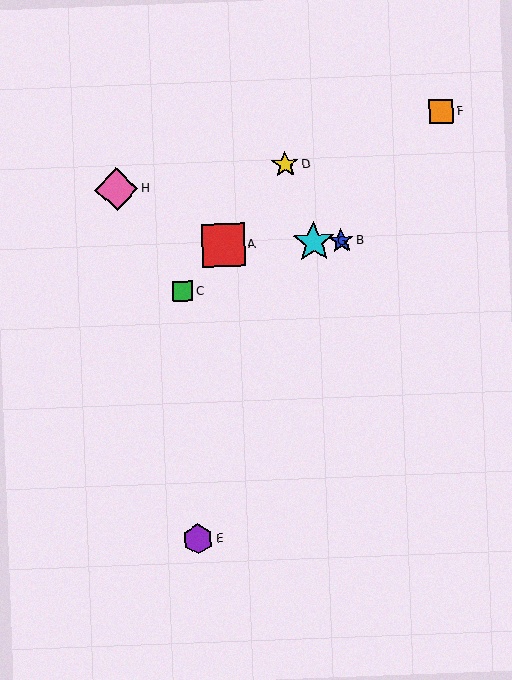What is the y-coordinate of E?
Object E is at y≈539.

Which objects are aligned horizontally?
Objects A, B, G are aligned horizontally.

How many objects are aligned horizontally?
3 objects (A, B, G) are aligned horizontally.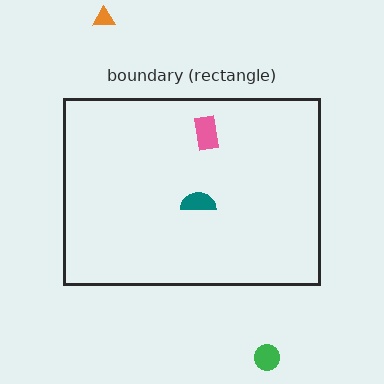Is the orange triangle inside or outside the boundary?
Outside.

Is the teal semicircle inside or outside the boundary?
Inside.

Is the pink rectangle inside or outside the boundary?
Inside.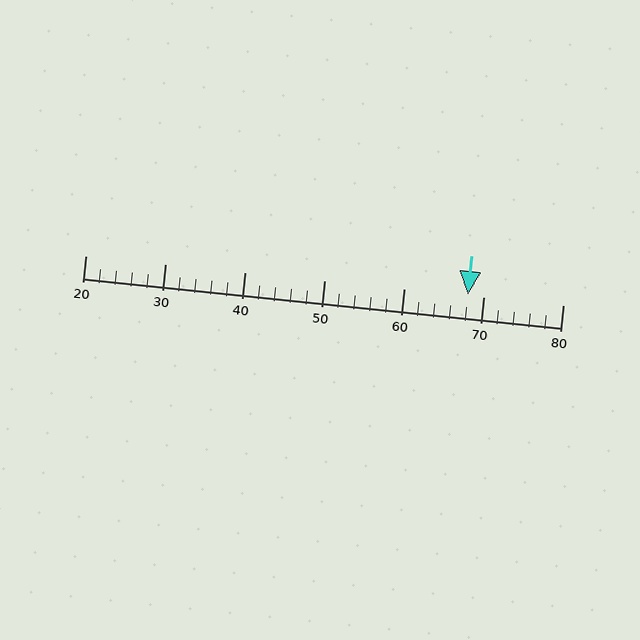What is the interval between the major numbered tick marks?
The major tick marks are spaced 10 units apart.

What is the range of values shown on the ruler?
The ruler shows values from 20 to 80.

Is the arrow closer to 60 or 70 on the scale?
The arrow is closer to 70.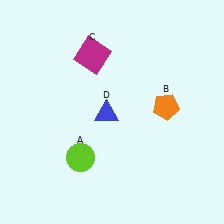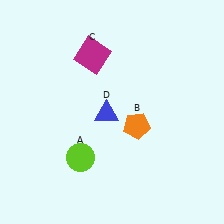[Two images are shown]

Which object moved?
The orange pentagon (B) moved left.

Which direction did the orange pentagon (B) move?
The orange pentagon (B) moved left.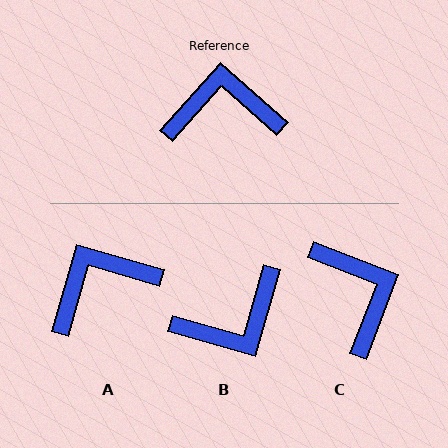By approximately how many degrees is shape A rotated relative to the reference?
Approximately 25 degrees counter-clockwise.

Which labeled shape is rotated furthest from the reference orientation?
B, about 154 degrees away.